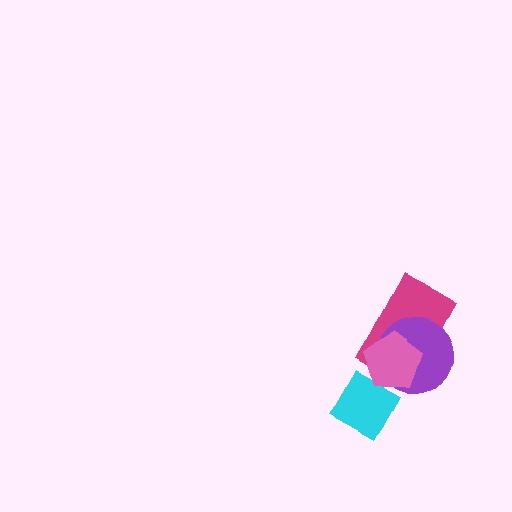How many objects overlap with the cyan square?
0 objects overlap with the cyan square.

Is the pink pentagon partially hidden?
No, no other shape covers it.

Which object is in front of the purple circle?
The pink pentagon is in front of the purple circle.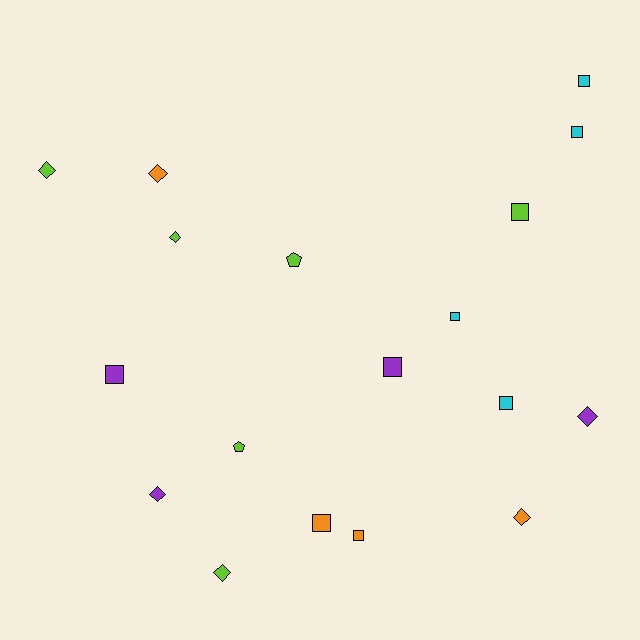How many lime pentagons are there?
There are 2 lime pentagons.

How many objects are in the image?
There are 18 objects.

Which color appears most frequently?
Lime, with 6 objects.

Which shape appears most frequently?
Square, with 9 objects.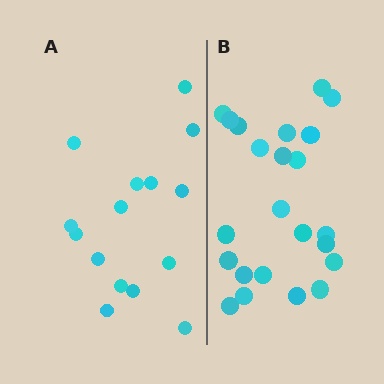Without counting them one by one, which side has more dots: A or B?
Region B (the right region) has more dots.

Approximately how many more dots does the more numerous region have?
Region B has roughly 8 or so more dots than region A.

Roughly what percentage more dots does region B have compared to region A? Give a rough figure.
About 55% more.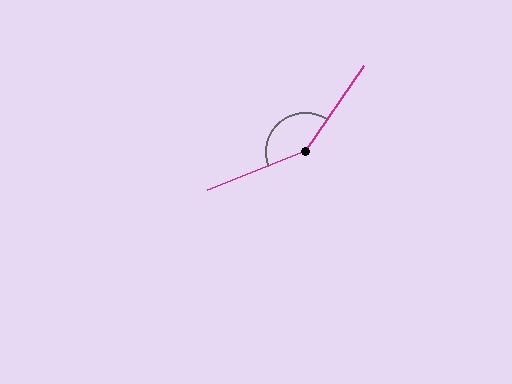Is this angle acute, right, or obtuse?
It is obtuse.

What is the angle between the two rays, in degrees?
Approximately 146 degrees.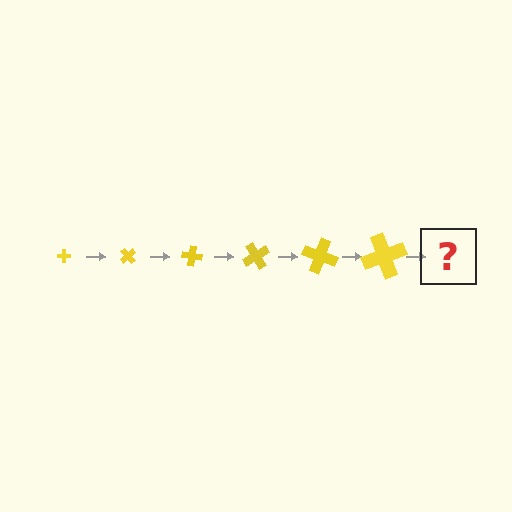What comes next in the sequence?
The next element should be a cross, larger than the previous one and rotated 300 degrees from the start.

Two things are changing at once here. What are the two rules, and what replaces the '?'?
The two rules are that the cross grows larger each step and it rotates 50 degrees each step. The '?' should be a cross, larger than the previous one and rotated 300 degrees from the start.